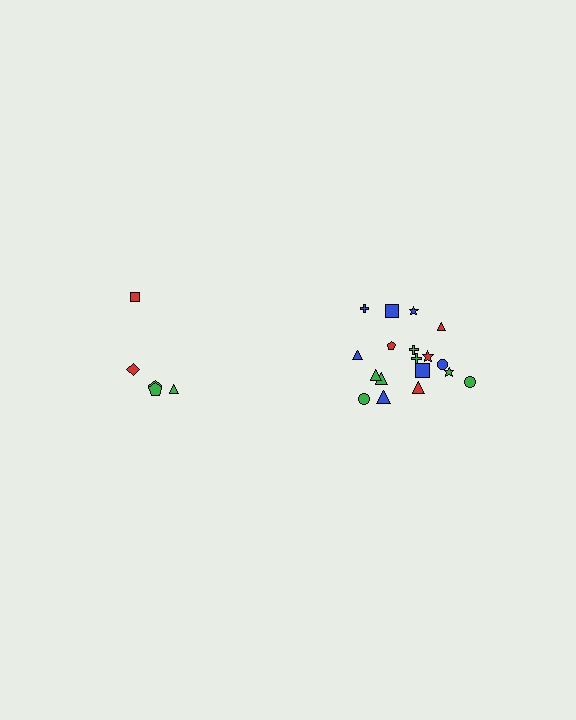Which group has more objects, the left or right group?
The right group.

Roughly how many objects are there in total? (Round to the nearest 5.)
Roughly 25 objects in total.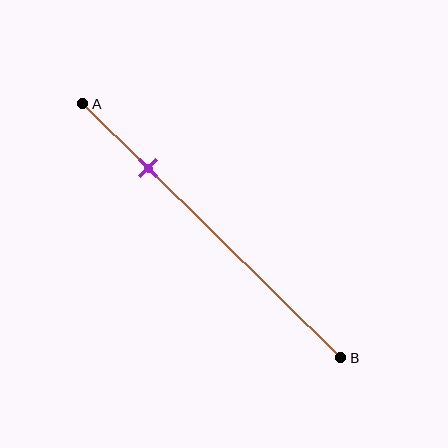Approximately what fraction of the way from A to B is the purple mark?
The purple mark is approximately 25% of the way from A to B.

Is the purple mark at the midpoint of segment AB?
No, the mark is at about 25% from A, not at the 50% midpoint.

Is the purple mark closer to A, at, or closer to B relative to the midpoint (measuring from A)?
The purple mark is closer to point A than the midpoint of segment AB.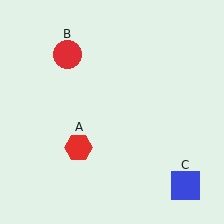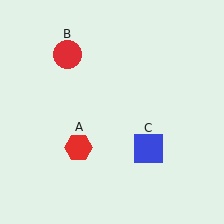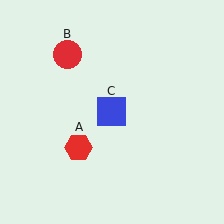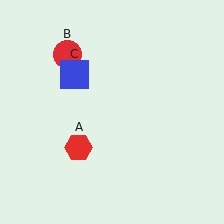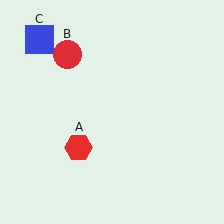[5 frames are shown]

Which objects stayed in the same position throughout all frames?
Red hexagon (object A) and red circle (object B) remained stationary.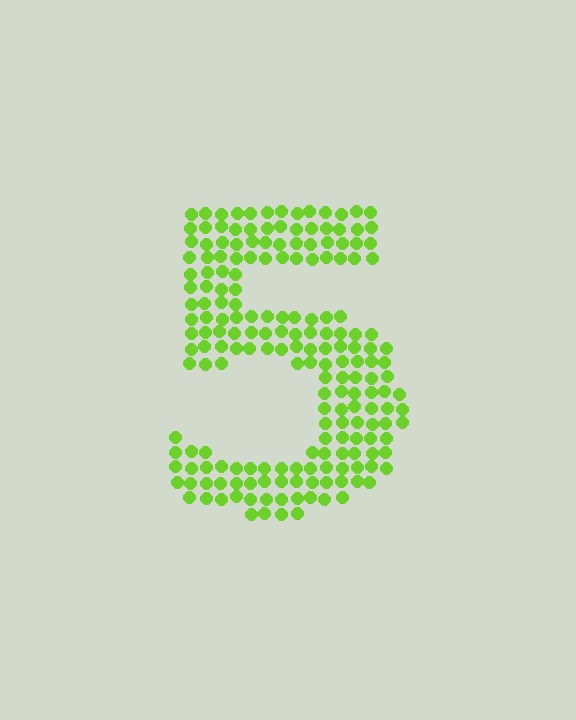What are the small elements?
The small elements are circles.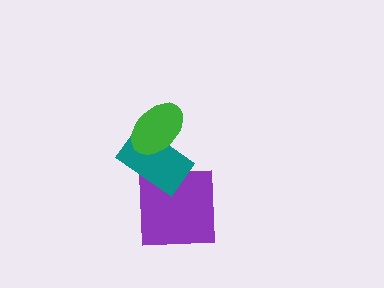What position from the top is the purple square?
The purple square is 3rd from the top.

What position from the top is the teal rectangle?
The teal rectangle is 2nd from the top.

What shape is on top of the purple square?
The teal rectangle is on top of the purple square.